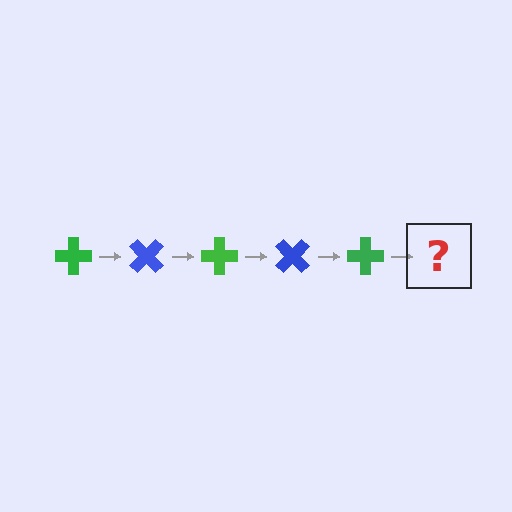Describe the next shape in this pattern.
It should be a blue cross, rotated 225 degrees from the start.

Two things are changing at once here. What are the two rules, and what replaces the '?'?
The two rules are that it rotates 45 degrees each step and the color cycles through green and blue. The '?' should be a blue cross, rotated 225 degrees from the start.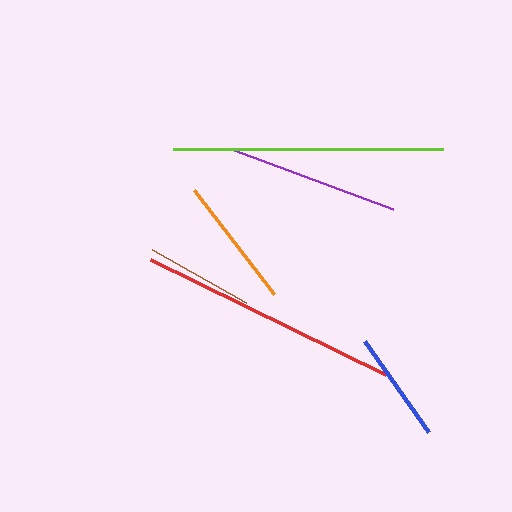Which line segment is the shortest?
The brown line is the shortest at approximately 108 pixels.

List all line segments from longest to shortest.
From longest to shortest: lime, red, purple, orange, blue, brown.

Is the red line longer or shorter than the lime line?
The lime line is longer than the red line.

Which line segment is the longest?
The lime line is the longest at approximately 270 pixels.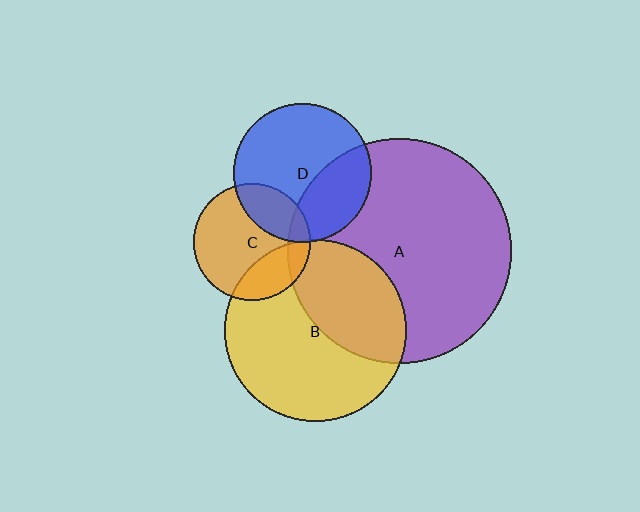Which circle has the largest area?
Circle A (purple).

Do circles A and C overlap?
Yes.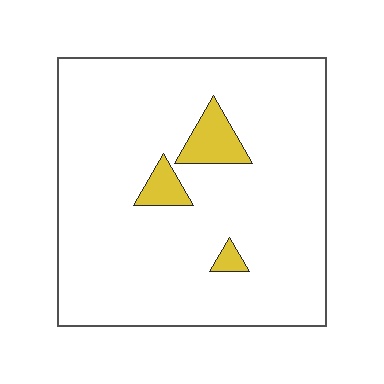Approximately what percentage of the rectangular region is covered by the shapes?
Approximately 5%.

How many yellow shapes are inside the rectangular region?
3.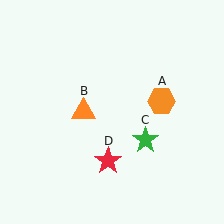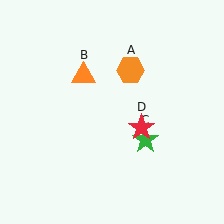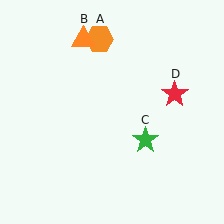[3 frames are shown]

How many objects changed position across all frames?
3 objects changed position: orange hexagon (object A), orange triangle (object B), red star (object D).